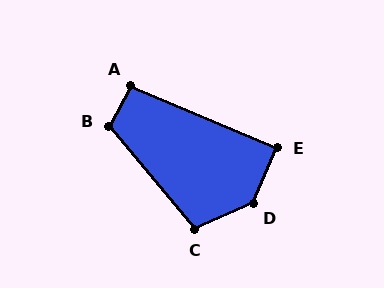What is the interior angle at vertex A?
Approximately 95 degrees (approximately right).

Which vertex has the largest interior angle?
D, at approximately 137 degrees.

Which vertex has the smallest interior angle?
E, at approximately 90 degrees.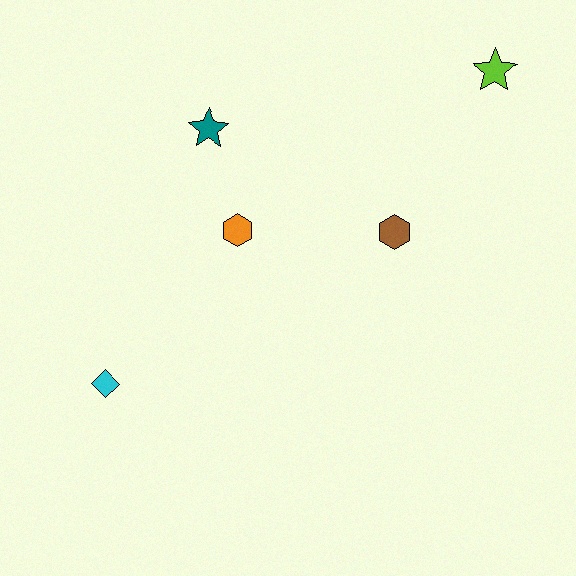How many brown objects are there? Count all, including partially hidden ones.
There is 1 brown object.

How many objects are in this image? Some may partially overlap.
There are 5 objects.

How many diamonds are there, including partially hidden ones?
There is 1 diamond.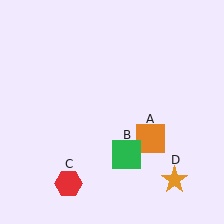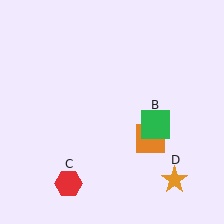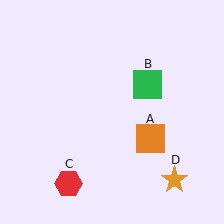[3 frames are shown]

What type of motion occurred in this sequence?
The green square (object B) rotated counterclockwise around the center of the scene.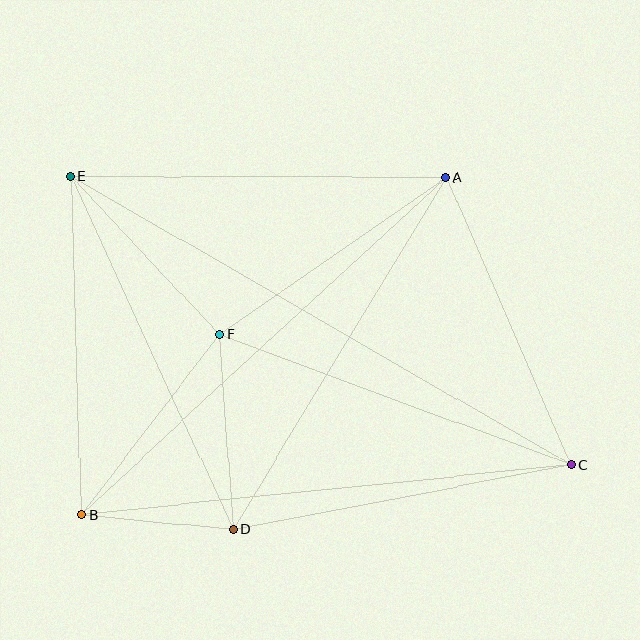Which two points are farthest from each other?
Points C and E are farthest from each other.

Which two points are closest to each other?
Points B and D are closest to each other.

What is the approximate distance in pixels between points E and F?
The distance between E and F is approximately 217 pixels.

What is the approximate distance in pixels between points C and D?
The distance between C and D is approximately 344 pixels.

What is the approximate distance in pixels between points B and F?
The distance between B and F is approximately 227 pixels.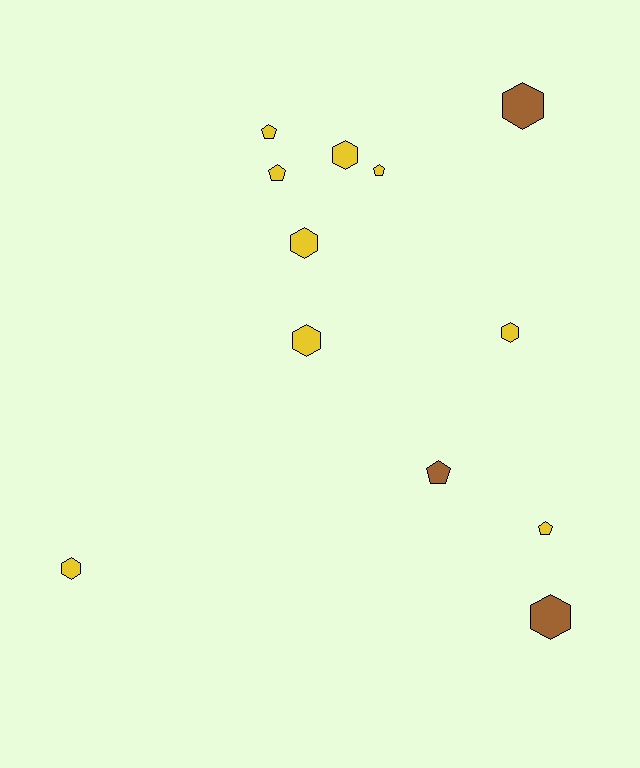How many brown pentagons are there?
There is 1 brown pentagon.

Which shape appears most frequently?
Hexagon, with 7 objects.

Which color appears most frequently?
Yellow, with 9 objects.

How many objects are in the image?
There are 12 objects.